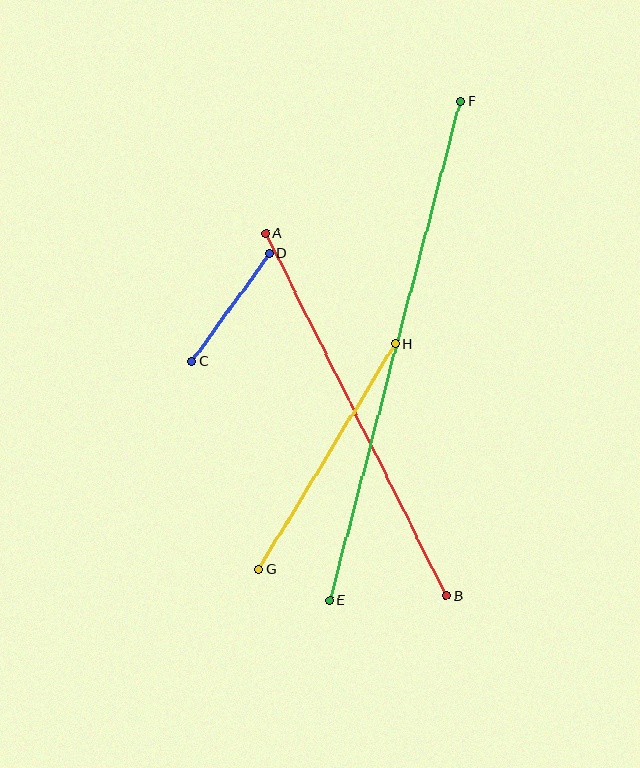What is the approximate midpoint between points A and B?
The midpoint is at approximately (356, 415) pixels.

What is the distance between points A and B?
The distance is approximately 405 pixels.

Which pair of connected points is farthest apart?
Points E and F are farthest apart.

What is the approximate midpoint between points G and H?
The midpoint is at approximately (327, 457) pixels.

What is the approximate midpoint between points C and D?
The midpoint is at approximately (231, 307) pixels.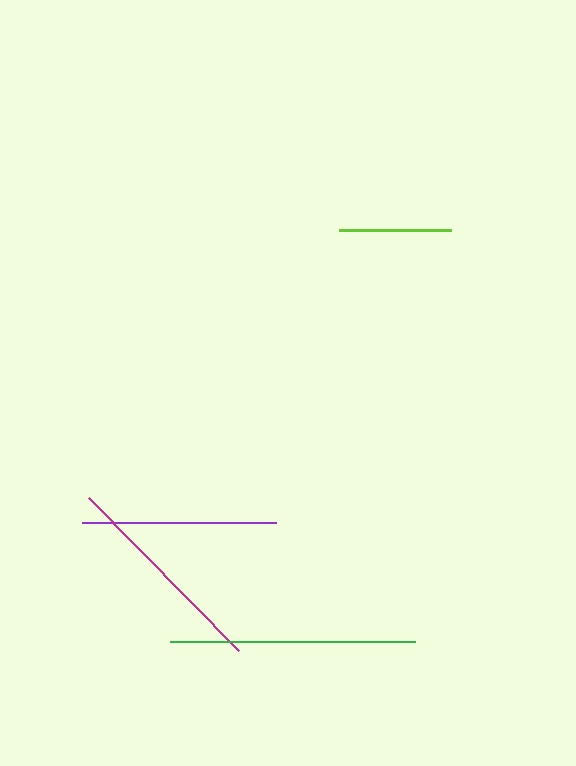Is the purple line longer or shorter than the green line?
The green line is longer than the purple line.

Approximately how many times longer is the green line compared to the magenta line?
The green line is approximately 1.1 times the length of the magenta line.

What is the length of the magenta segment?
The magenta segment is approximately 214 pixels long.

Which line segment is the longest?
The green line is the longest at approximately 245 pixels.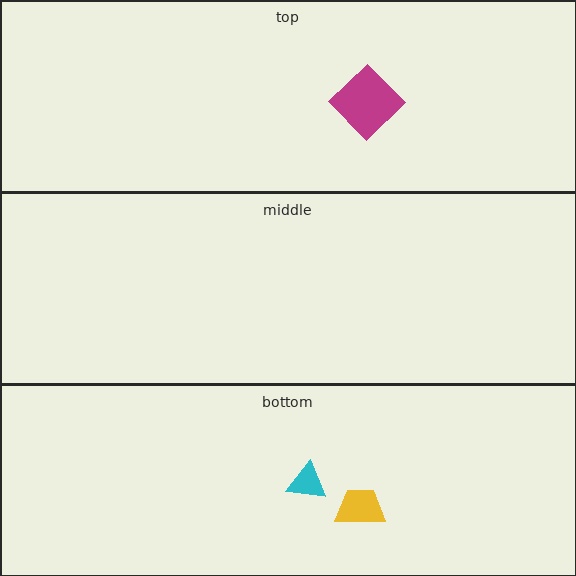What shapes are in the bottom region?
The yellow trapezoid, the cyan triangle.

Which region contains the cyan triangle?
The bottom region.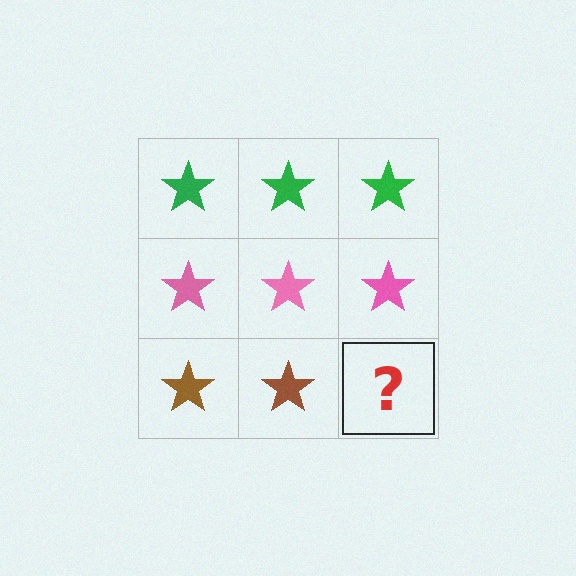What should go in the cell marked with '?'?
The missing cell should contain a brown star.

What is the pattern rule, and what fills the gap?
The rule is that each row has a consistent color. The gap should be filled with a brown star.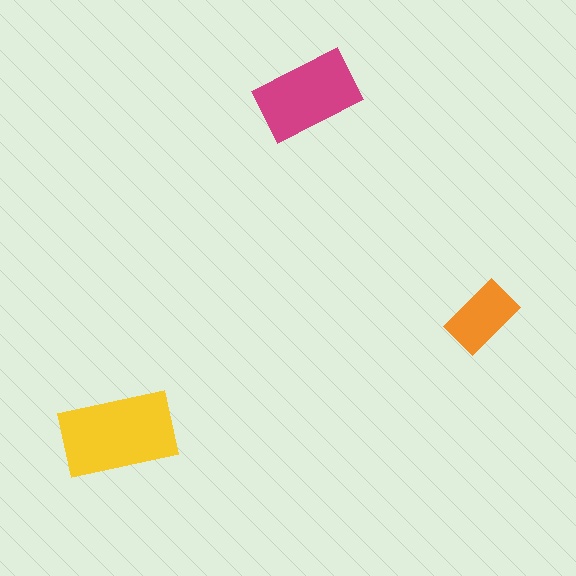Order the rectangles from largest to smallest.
the yellow one, the magenta one, the orange one.